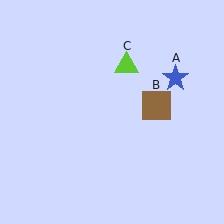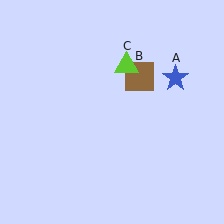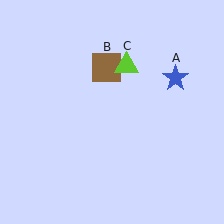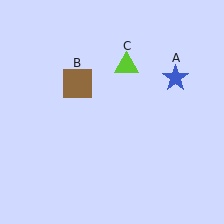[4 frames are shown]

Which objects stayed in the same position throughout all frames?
Blue star (object A) and lime triangle (object C) remained stationary.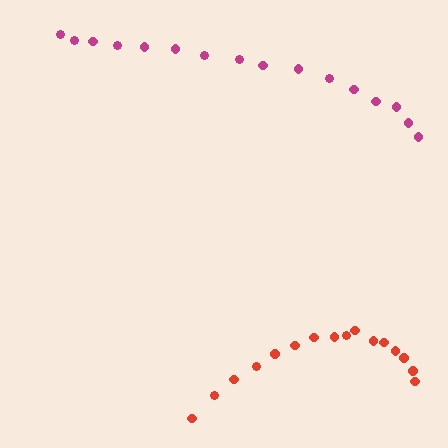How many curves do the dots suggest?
There are 2 distinct paths.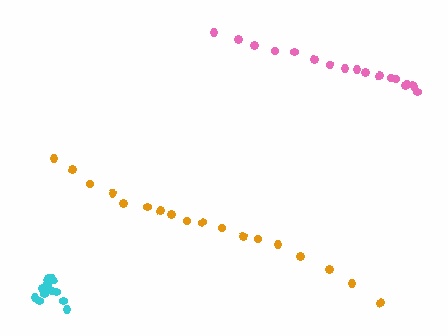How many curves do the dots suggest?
There are 3 distinct paths.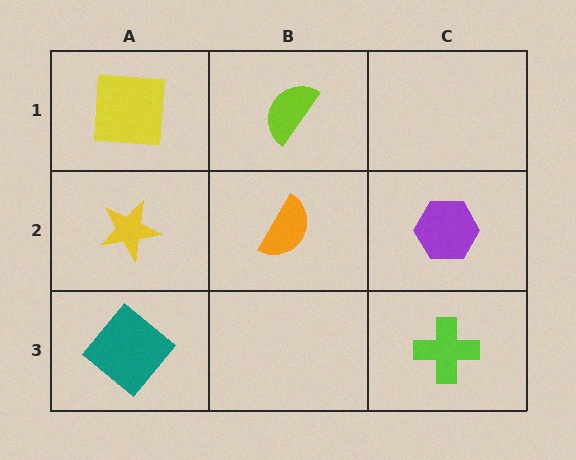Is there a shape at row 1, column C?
No, that cell is empty.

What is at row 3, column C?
A lime cross.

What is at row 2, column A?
A yellow star.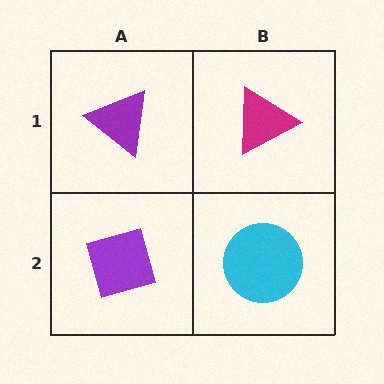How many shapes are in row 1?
2 shapes.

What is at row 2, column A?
A purple diamond.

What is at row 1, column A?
A purple triangle.